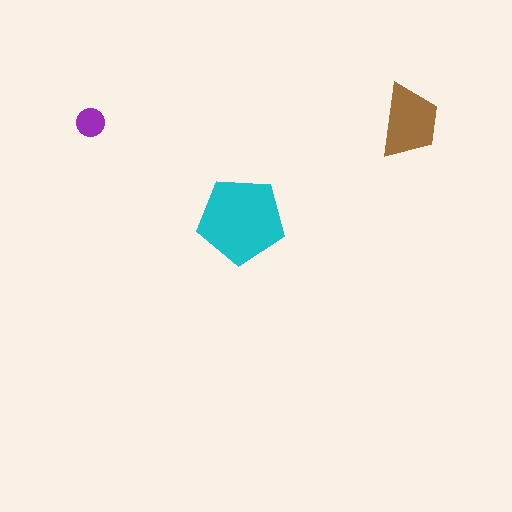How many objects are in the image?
There are 3 objects in the image.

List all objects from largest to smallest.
The cyan pentagon, the brown trapezoid, the purple circle.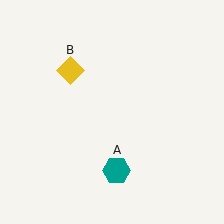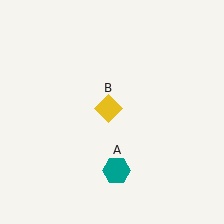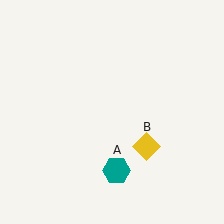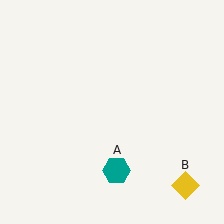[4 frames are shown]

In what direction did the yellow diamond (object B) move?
The yellow diamond (object B) moved down and to the right.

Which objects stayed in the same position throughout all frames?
Teal hexagon (object A) remained stationary.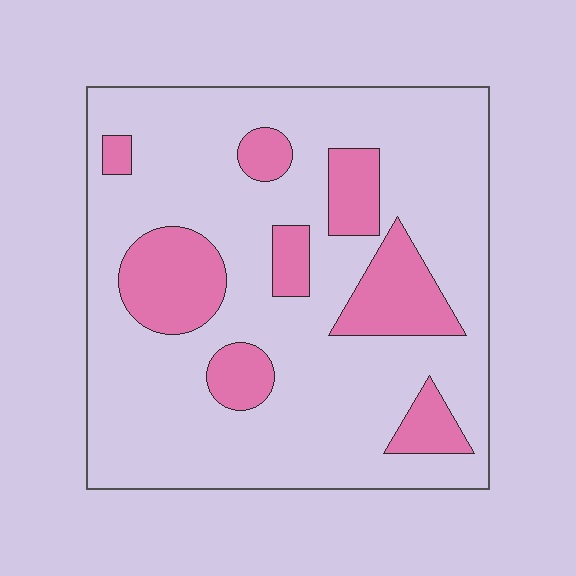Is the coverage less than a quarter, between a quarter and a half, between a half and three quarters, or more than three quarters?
Less than a quarter.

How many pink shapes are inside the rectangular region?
8.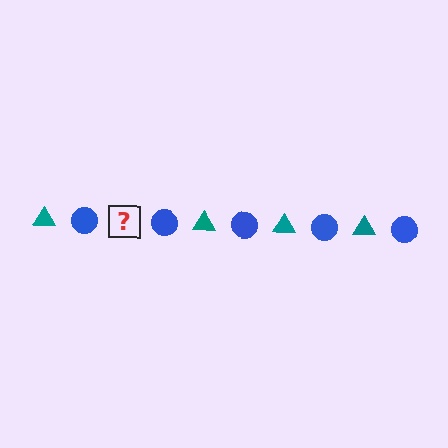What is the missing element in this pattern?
The missing element is a teal triangle.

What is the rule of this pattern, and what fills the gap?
The rule is that the pattern alternates between teal triangle and blue circle. The gap should be filled with a teal triangle.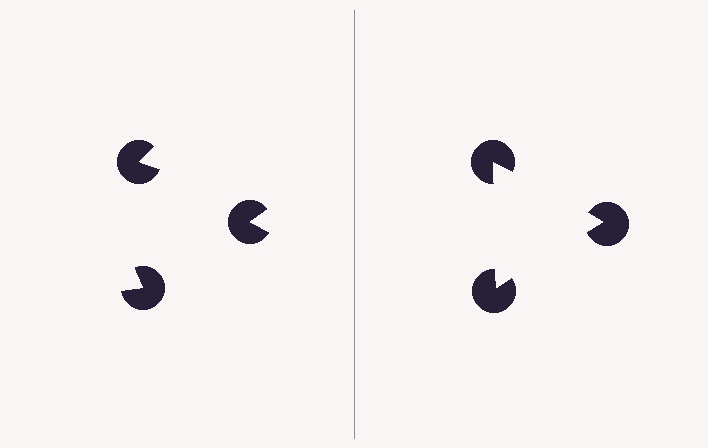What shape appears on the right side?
An illusory triangle.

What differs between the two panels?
The pac-man discs are positioned identically on both sides; only the wedge orientations differ. On the right they align to a triangle; on the left they are misaligned.